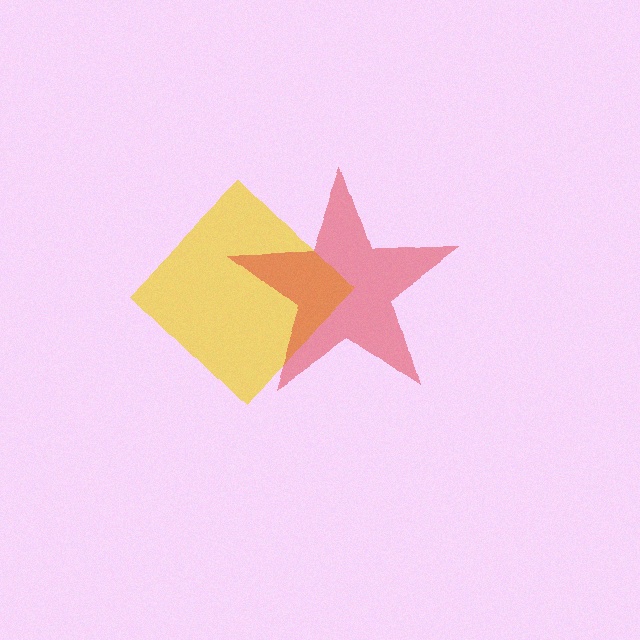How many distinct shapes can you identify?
There are 2 distinct shapes: a yellow diamond, a red star.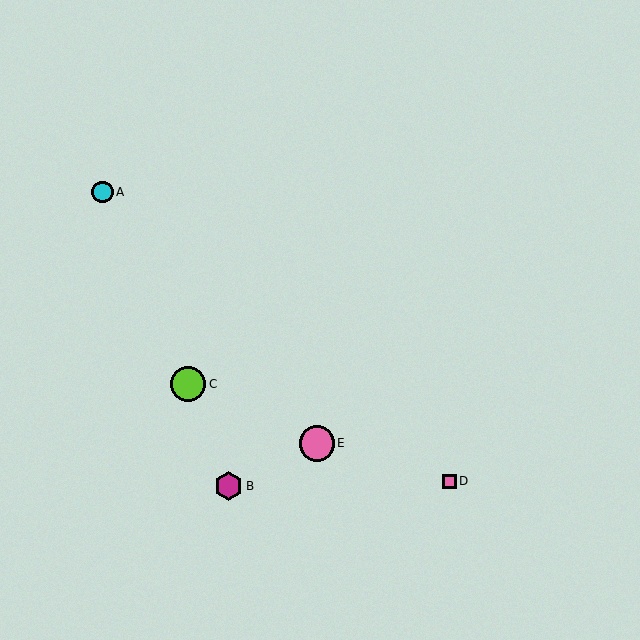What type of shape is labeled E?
Shape E is a pink circle.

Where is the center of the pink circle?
The center of the pink circle is at (317, 443).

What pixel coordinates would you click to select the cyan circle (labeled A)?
Click at (103, 192) to select the cyan circle A.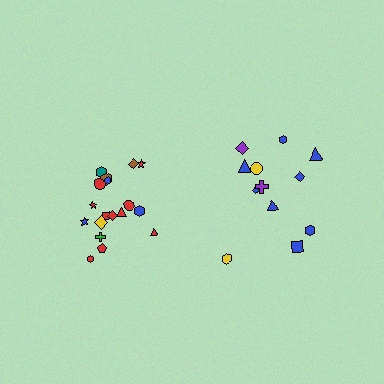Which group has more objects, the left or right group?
The left group.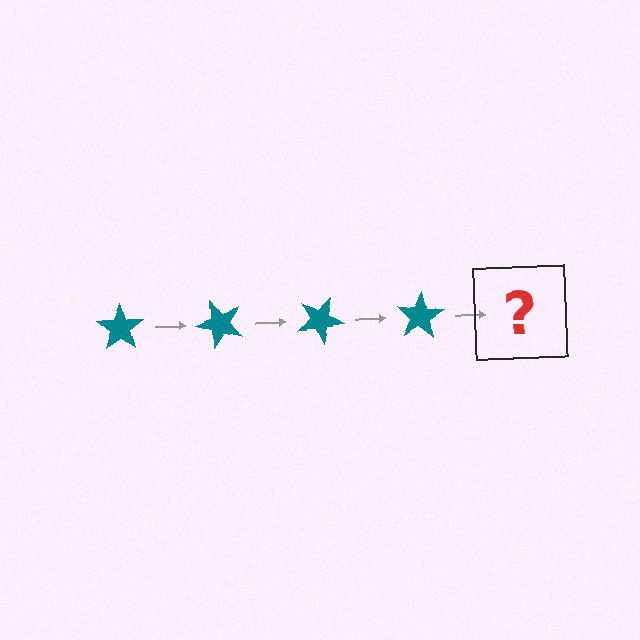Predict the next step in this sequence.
The next step is a teal star rotated 200 degrees.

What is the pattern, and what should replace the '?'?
The pattern is that the star rotates 50 degrees each step. The '?' should be a teal star rotated 200 degrees.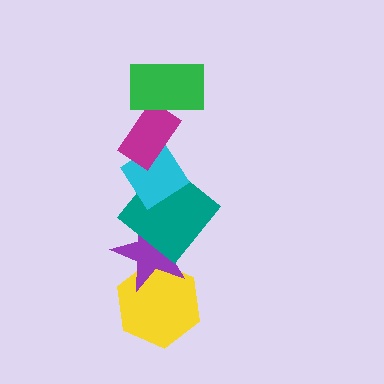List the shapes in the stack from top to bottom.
From top to bottom: the green rectangle, the magenta rectangle, the cyan diamond, the teal diamond, the purple star, the yellow hexagon.